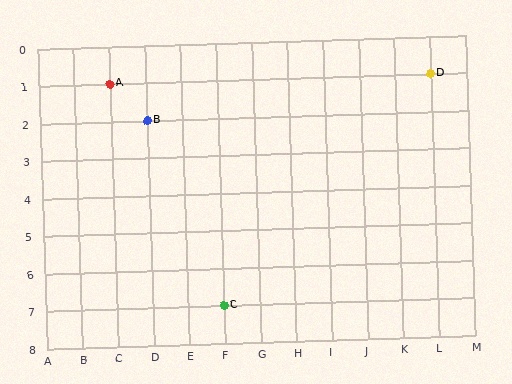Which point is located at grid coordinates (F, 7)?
Point C is at (F, 7).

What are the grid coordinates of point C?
Point C is at grid coordinates (F, 7).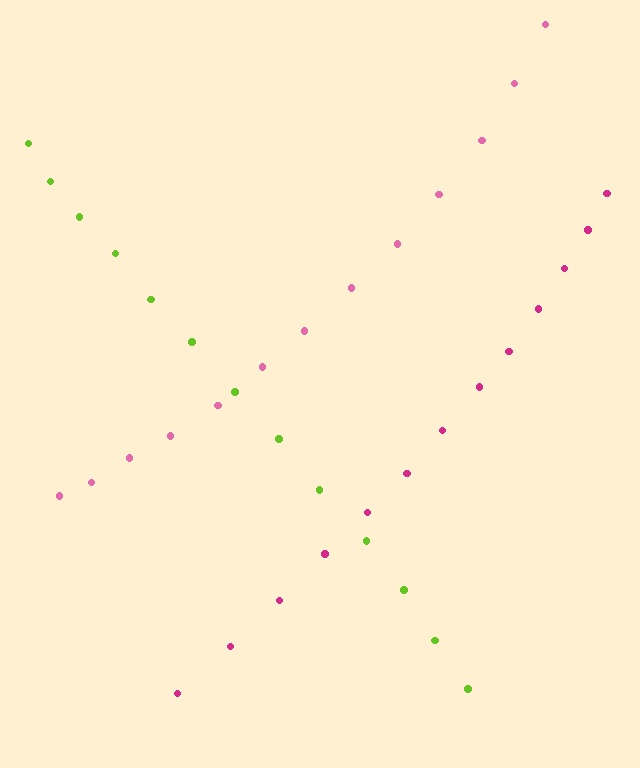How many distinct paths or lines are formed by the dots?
There are 3 distinct paths.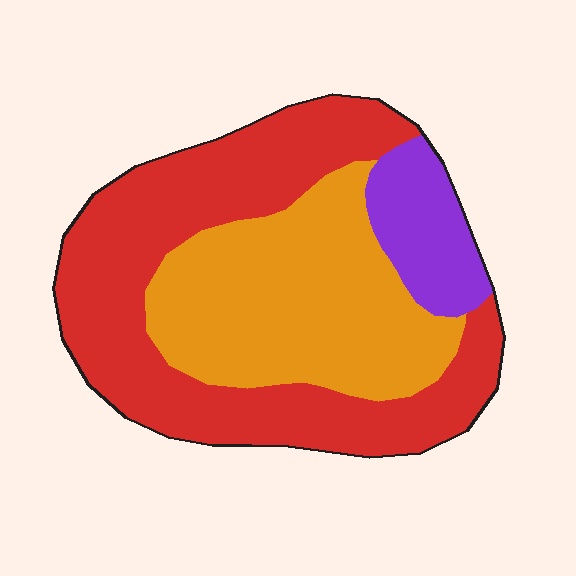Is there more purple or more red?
Red.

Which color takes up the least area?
Purple, at roughly 10%.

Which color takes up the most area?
Red, at roughly 50%.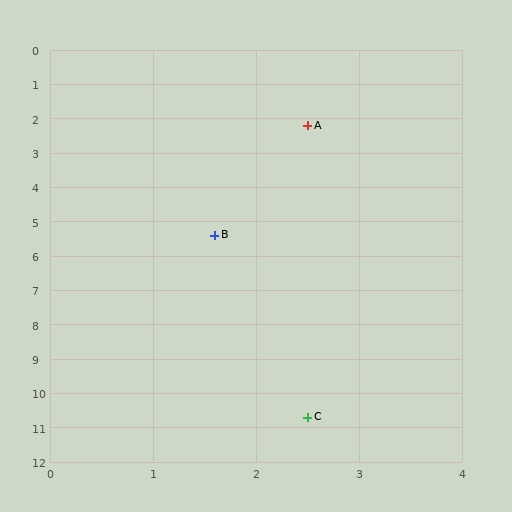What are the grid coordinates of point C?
Point C is at approximately (2.5, 10.7).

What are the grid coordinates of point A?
Point A is at approximately (2.5, 2.2).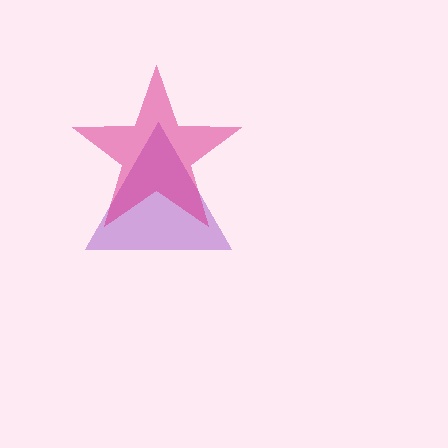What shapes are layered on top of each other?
The layered shapes are: a purple triangle, a magenta star.